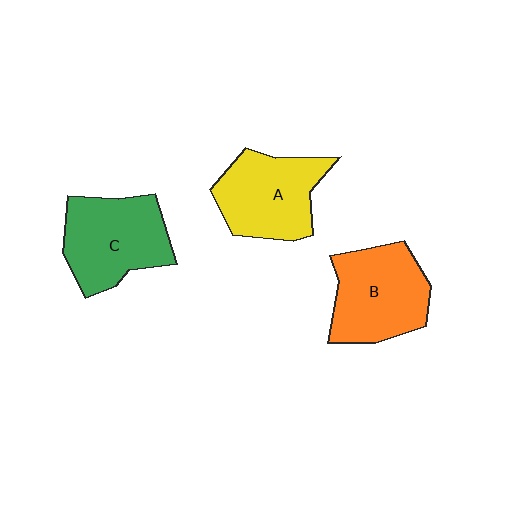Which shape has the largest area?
Shape C (green).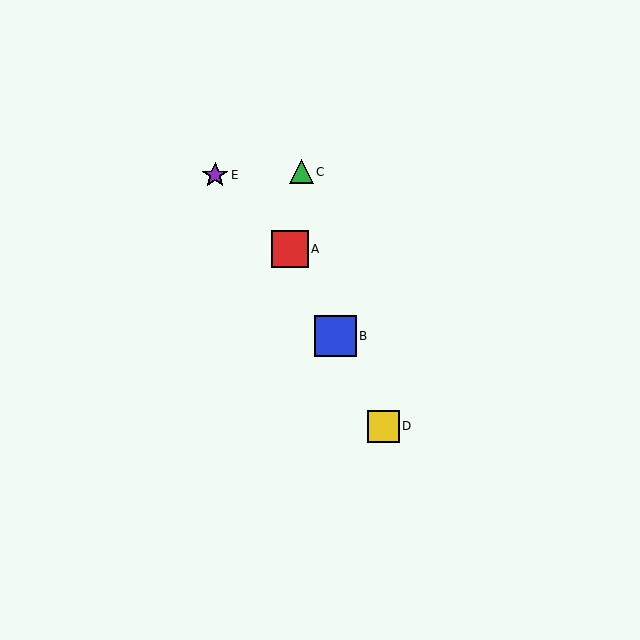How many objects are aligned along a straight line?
3 objects (A, B, D) are aligned along a straight line.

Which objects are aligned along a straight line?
Objects A, B, D are aligned along a straight line.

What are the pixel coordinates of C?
Object C is at (301, 172).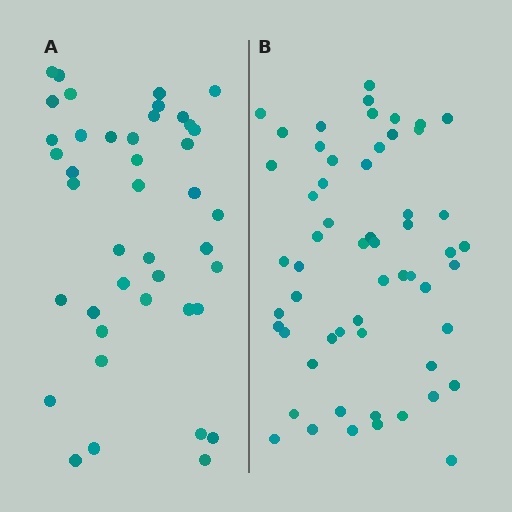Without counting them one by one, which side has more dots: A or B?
Region B (the right region) has more dots.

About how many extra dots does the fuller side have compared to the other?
Region B has approximately 15 more dots than region A.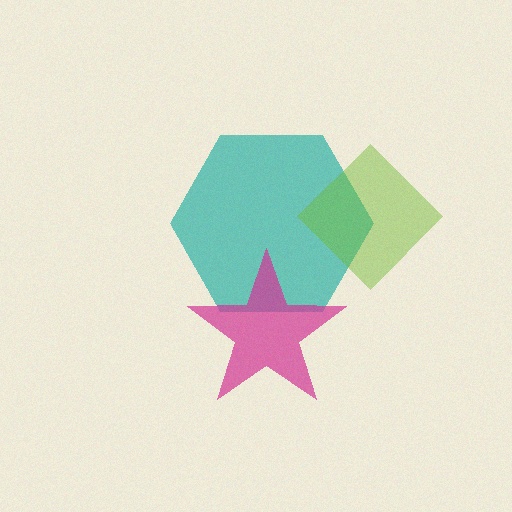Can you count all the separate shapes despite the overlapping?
Yes, there are 3 separate shapes.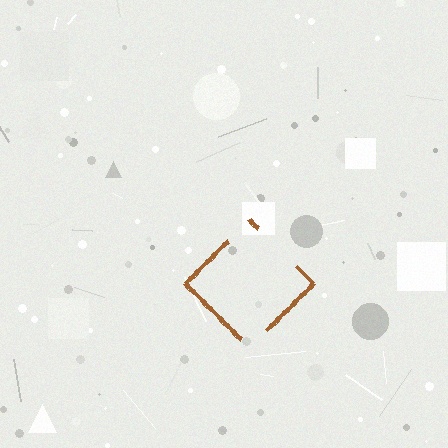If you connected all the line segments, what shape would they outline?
They would outline a diamond.